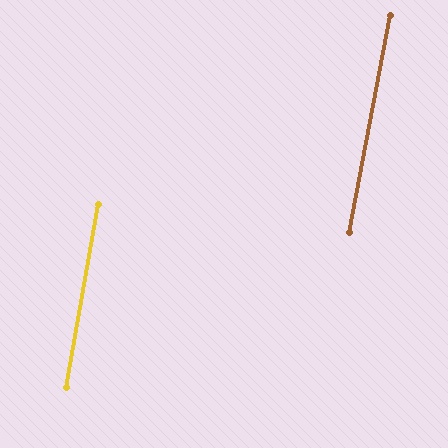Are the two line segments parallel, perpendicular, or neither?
Parallel — their directions differ by only 0.7°.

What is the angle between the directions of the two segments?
Approximately 1 degree.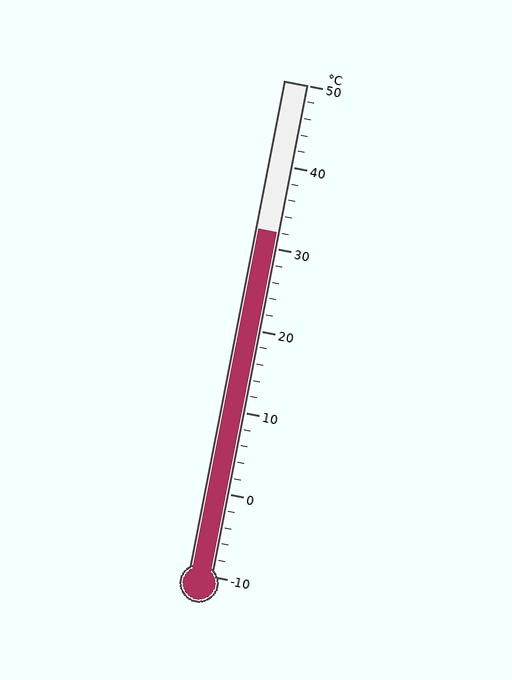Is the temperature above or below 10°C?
The temperature is above 10°C.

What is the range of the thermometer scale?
The thermometer scale ranges from -10°C to 50°C.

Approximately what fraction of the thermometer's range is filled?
The thermometer is filled to approximately 70% of its range.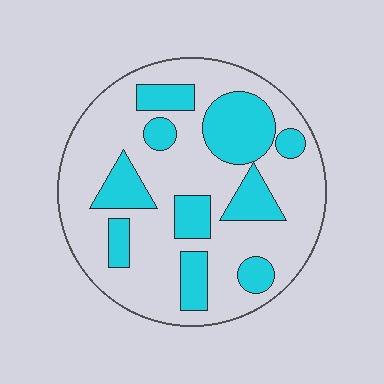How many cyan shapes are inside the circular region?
10.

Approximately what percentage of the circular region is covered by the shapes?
Approximately 30%.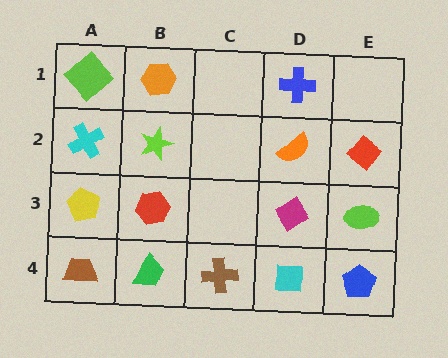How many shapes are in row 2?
4 shapes.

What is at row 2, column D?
An orange semicircle.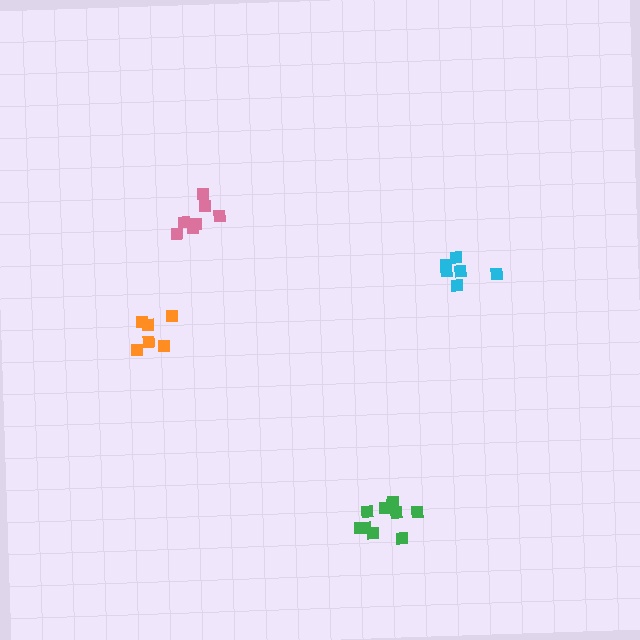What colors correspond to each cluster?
The clusters are colored: orange, cyan, pink, green.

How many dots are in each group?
Group 1: 6 dots, Group 2: 6 dots, Group 3: 7 dots, Group 4: 10 dots (29 total).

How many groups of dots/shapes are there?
There are 4 groups.